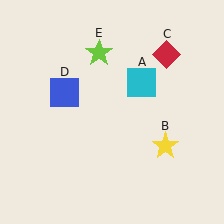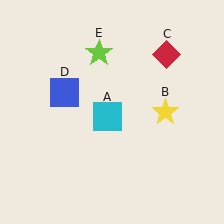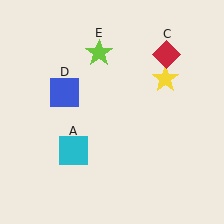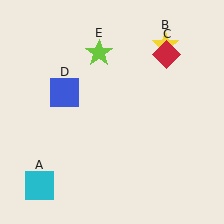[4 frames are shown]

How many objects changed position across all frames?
2 objects changed position: cyan square (object A), yellow star (object B).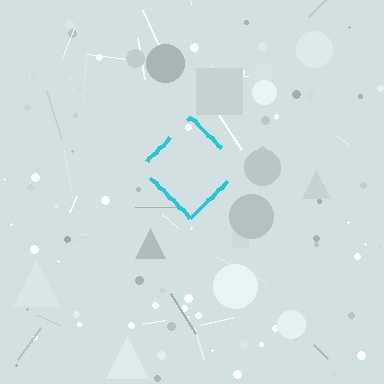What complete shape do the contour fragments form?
The contour fragments form a diamond.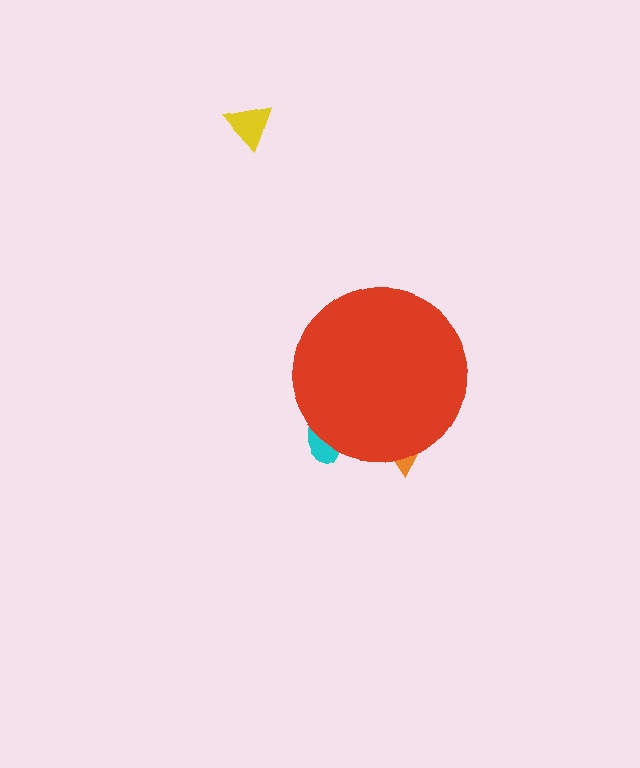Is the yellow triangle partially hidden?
No, the yellow triangle is fully visible.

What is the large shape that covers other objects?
A red circle.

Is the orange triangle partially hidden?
Yes, the orange triangle is partially hidden behind the red circle.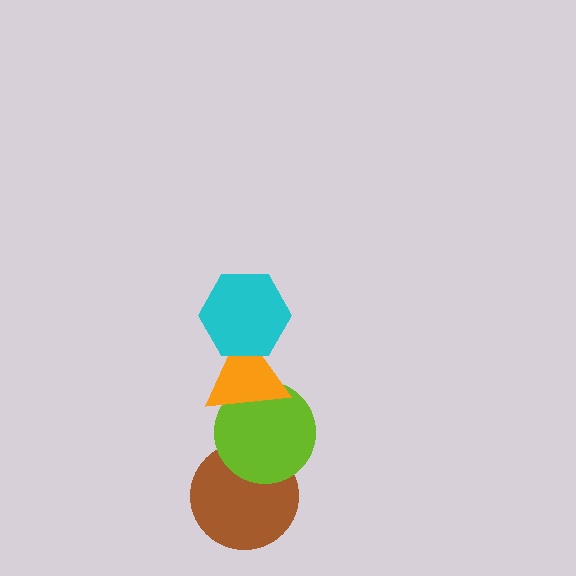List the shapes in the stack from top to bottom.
From top to bottom: the cyan hexagon, the orange triangle, the lime circle, the brown circle.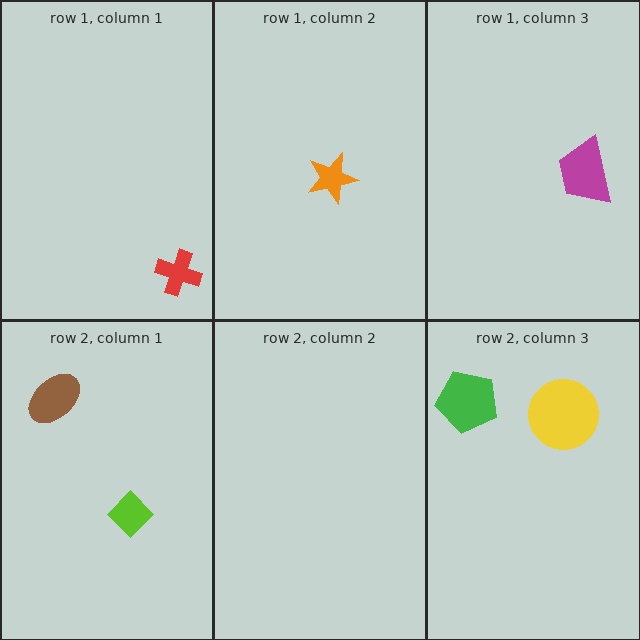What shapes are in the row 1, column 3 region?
The magenta trapezoid.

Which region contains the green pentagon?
The row 2, column 3 region.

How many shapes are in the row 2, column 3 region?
2.